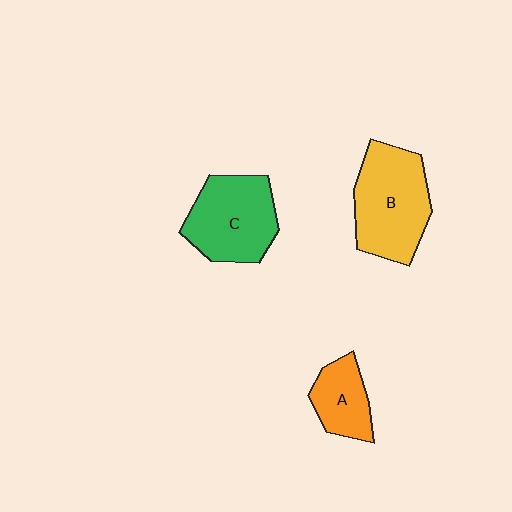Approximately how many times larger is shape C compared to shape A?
Approximately 1.7 times.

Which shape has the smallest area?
Shape A (orange).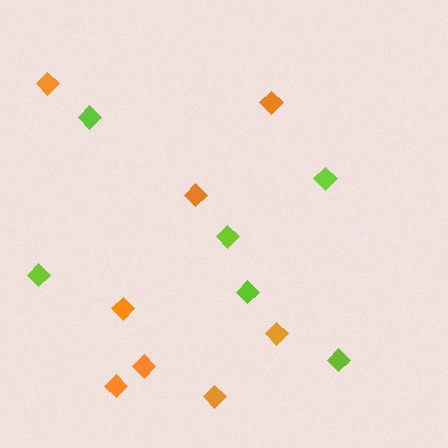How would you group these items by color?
There are 2 groups: one group of lime diamonds (6) and one group of orange diamonds (8).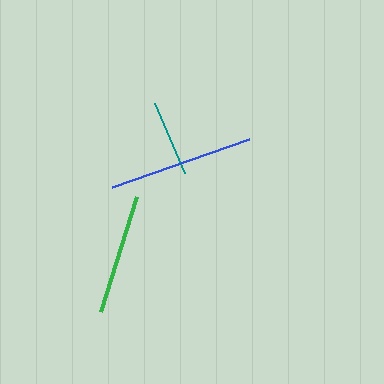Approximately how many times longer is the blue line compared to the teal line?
The blue line is approximately 1.9 times the length of the teal line.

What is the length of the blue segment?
The blue segment is approximately 145 pixels long.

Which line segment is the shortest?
The teal line is the shortest at approximately 76 pixels.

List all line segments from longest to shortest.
From longest to shortest: blue, green, teal.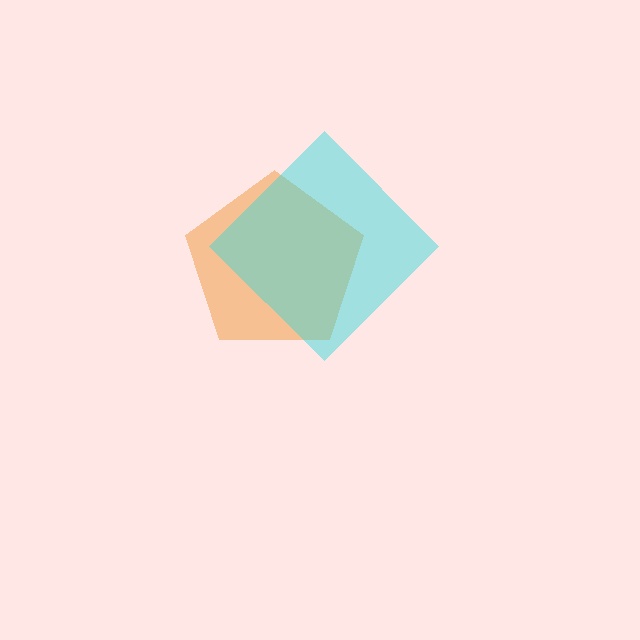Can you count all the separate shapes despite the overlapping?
Yes, there are 2 separate shapes.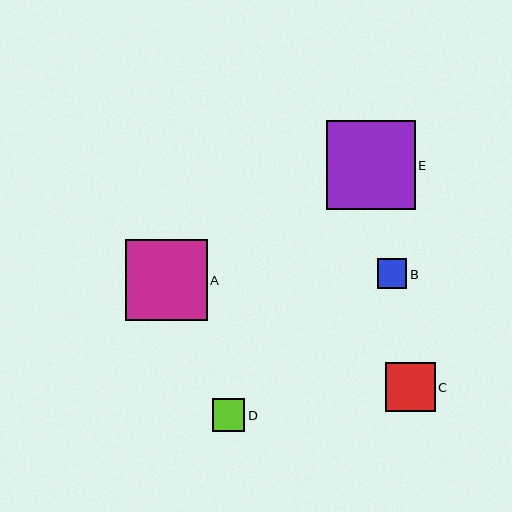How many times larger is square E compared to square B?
Square E is approximately 3.0 times the size of square B.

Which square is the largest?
Square E is the largest with a size of approximately 89 pixels.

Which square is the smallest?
Square B is the smallest with a size of approximately 30 pixels.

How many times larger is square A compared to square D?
Square A is approximately 2.5 times the size of square D.